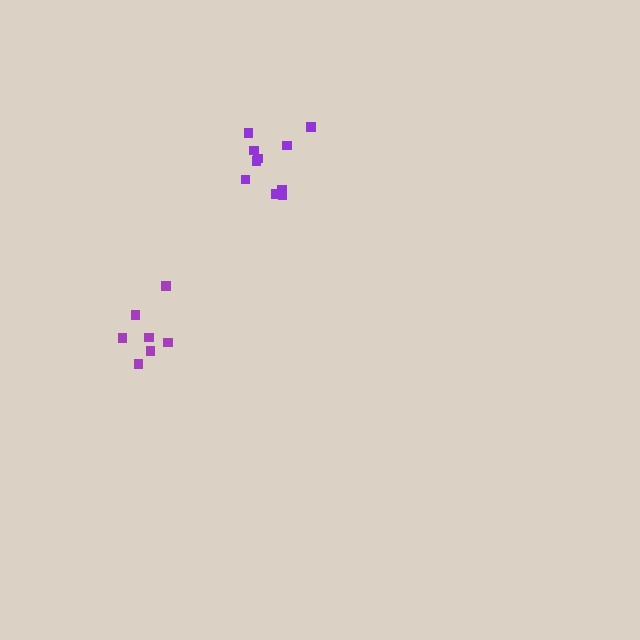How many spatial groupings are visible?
There are 2 spatial groupings.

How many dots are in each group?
Group 1: 10 dots, Group 2: 7 dots (17 total).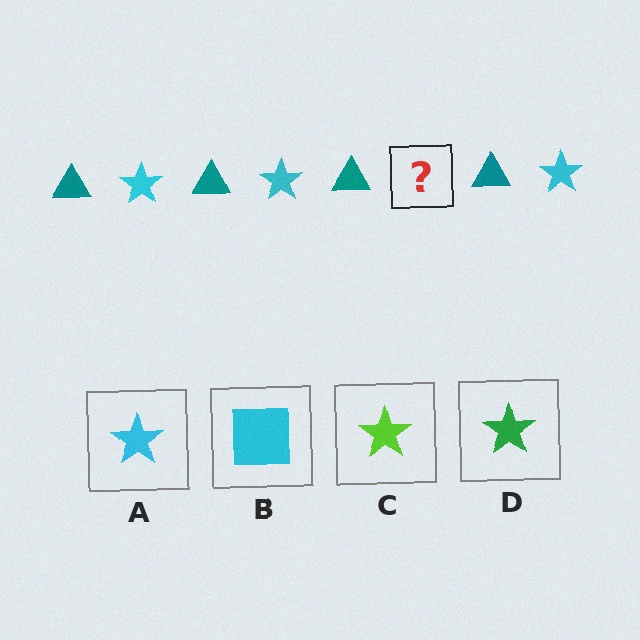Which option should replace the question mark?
Option A.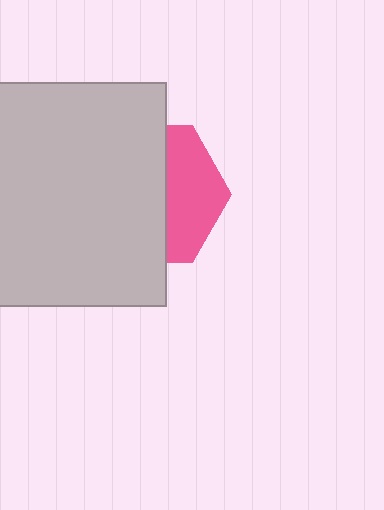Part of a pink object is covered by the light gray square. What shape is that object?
It is a hexagon.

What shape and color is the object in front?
The object in front is a light gray square.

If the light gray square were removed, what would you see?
You would see the complete pink hexagon.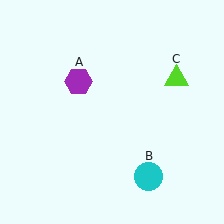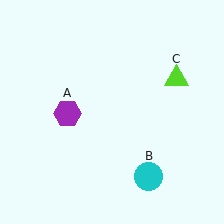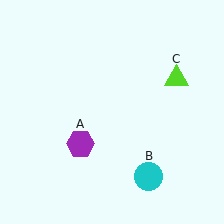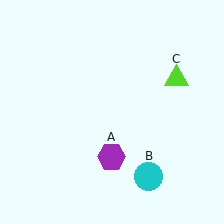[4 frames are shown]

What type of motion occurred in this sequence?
The purple hexagon (object A) rotated counterclockwise around the center of the scene.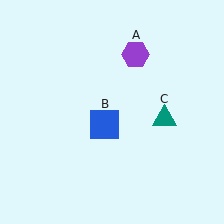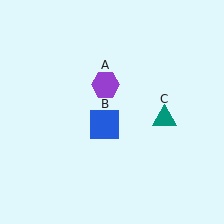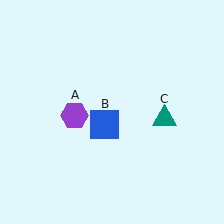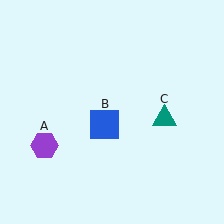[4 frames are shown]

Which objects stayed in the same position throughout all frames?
Blue square (object B) and teal triangle (object C) remained stationary.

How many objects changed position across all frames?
1 object changed position: purple hexagon (object A).